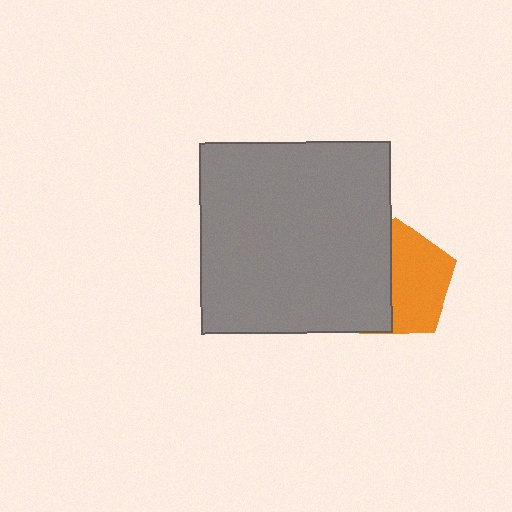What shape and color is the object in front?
The object in front is a gray square.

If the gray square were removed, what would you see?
You would see the complete orange pentagon.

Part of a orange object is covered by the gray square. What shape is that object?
It is a pentagon.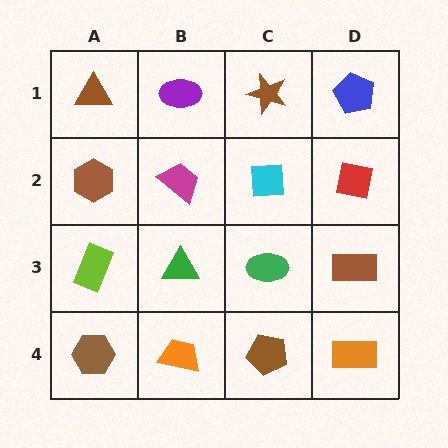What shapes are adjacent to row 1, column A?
A brown hexagon (row 2, column A), a purple ellipse (row 1, column B).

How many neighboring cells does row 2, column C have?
4.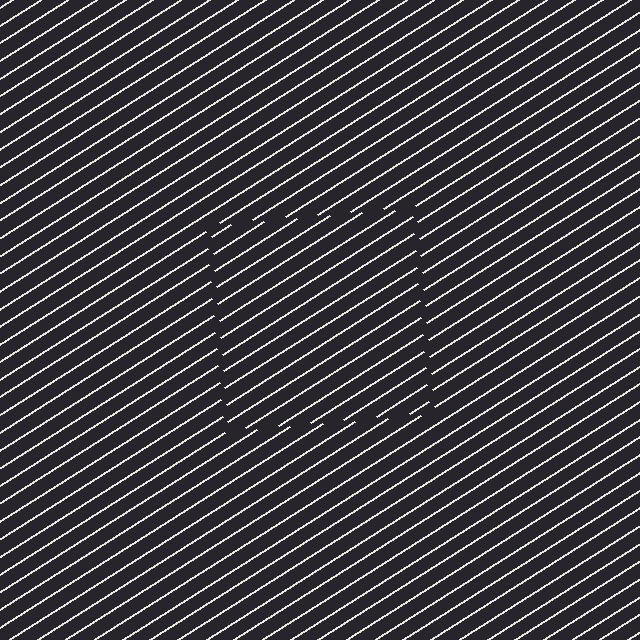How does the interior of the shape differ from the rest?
The interior of the shape contains the same grating, shifted by half a period — the contour is defined by the phase discontinuity where line-ends from the inner and outer gratings abut.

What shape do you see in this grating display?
An illusory square. The interior of the shape contains the same grating, shifted by half a period — the contour is defined by the phase discontinuity where line-ends from the inner and outer gratings abut.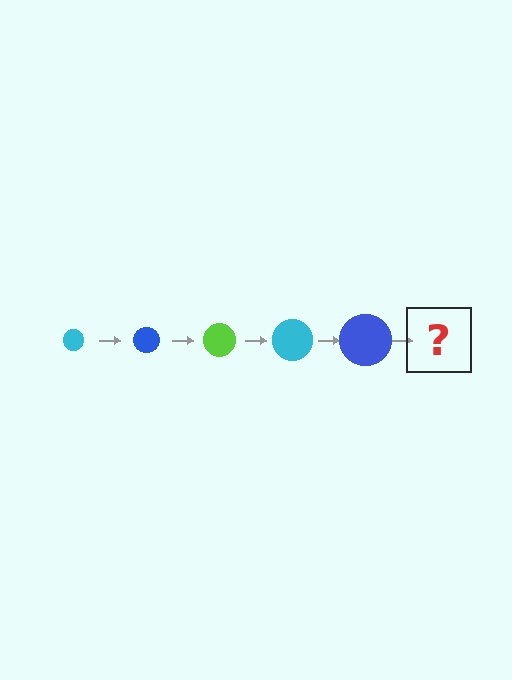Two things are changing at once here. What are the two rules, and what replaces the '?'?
The two rules are that the circle grows larger each step and the color cycles through cyan, blue, and lime. The '?' should be a lime circle, larger than the previous one.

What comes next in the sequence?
The next element should be a lime circle, larger than the previous one.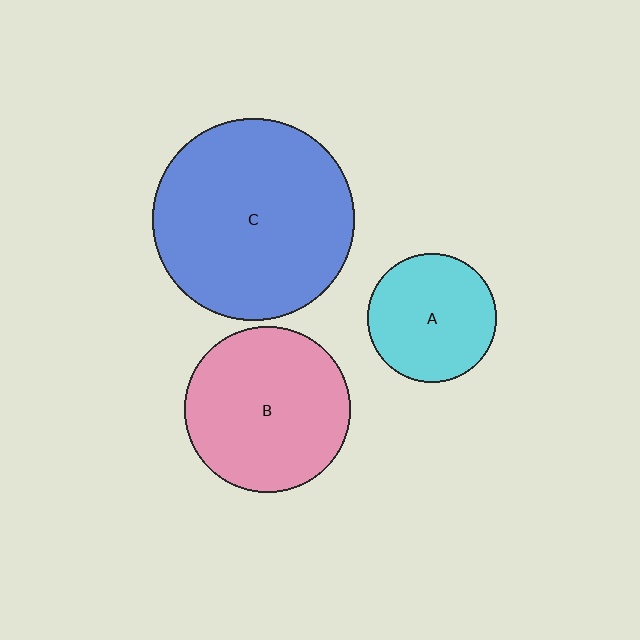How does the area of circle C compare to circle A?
Approximately 2.5 times.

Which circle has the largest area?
Circle C (blue).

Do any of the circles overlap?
No, none of the circles overlap.